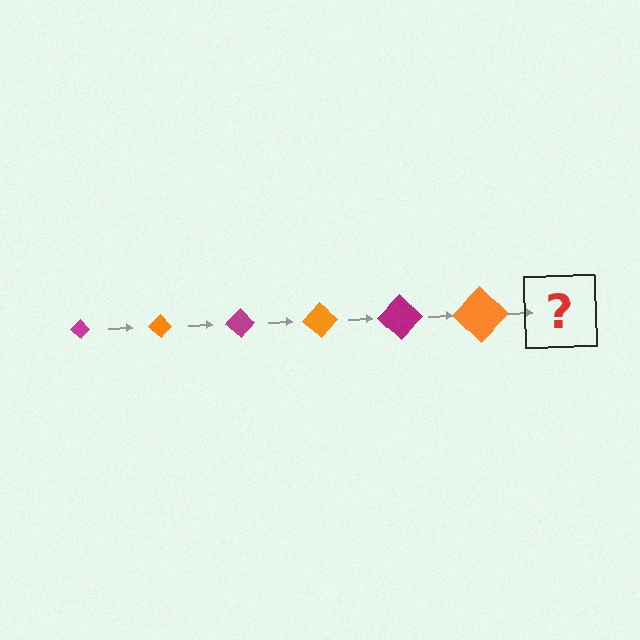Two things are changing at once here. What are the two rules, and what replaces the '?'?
The two rules are that the diamond grows larger each step and the color cycles through magenta and orange. The '?' should be a magenta diamond, larger than the previous one.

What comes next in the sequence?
The next element should be a magenta diamond, larger than the previous one.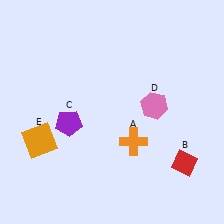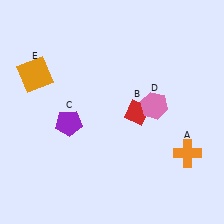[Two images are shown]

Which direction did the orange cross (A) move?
The orange cross (A) moved right.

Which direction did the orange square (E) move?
The orange square (E) moved up.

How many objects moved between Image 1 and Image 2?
3 objects moved between the two images.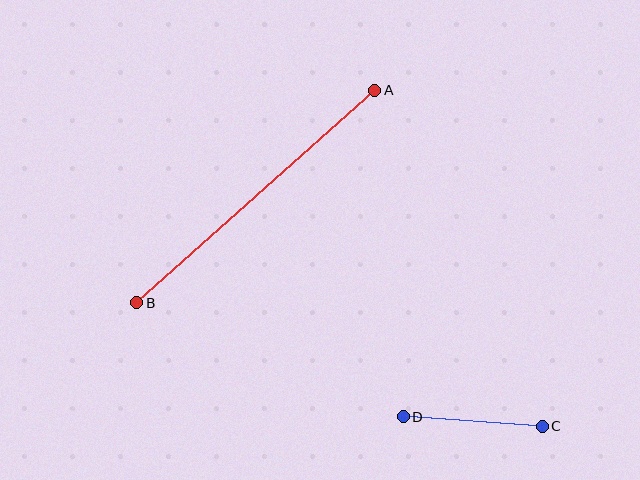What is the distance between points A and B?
The distance is approximately 319 pixels.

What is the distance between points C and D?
The distance is approximately 140 pixels.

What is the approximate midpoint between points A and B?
The midpoint is at approximately (256, 197) pixels.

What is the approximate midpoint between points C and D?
The midpoint is at approximately (473, 422) pixels.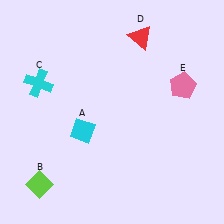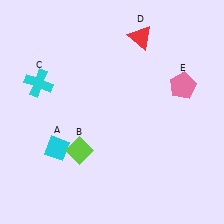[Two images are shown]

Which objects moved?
The objects that moved are: the cyan diamond (A), the lime diamond (B).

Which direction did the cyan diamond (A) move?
The cyan diamond (A) moved left.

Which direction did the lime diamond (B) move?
The lime diamond (B) moved right.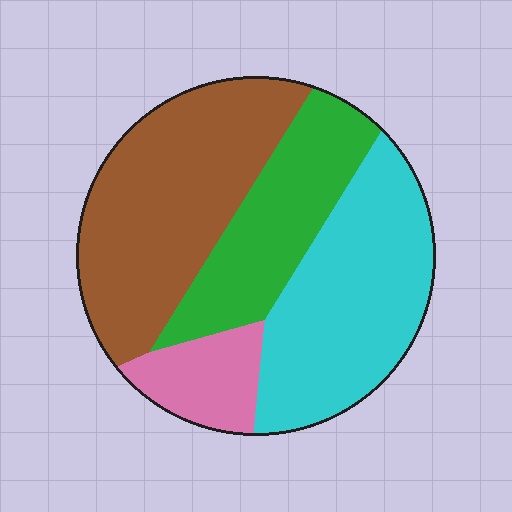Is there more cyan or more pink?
Cyan.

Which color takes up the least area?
Pink, at roughly 10%.